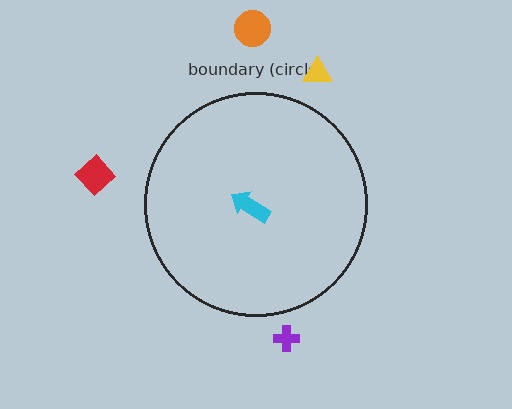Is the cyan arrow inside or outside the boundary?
Inside.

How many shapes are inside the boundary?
1 inside, 4 outside.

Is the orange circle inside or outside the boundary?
Outside.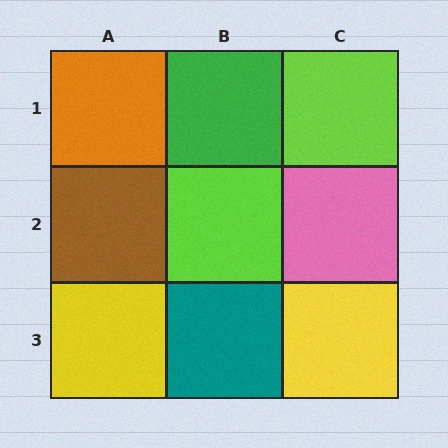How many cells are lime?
2 cells are lime.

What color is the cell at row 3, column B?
Teal.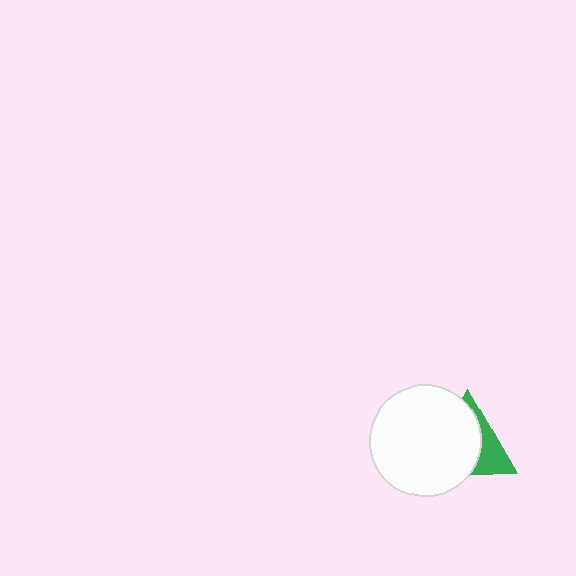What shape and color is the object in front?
The object in front is a white circle.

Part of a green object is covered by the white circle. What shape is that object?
It is a triangle.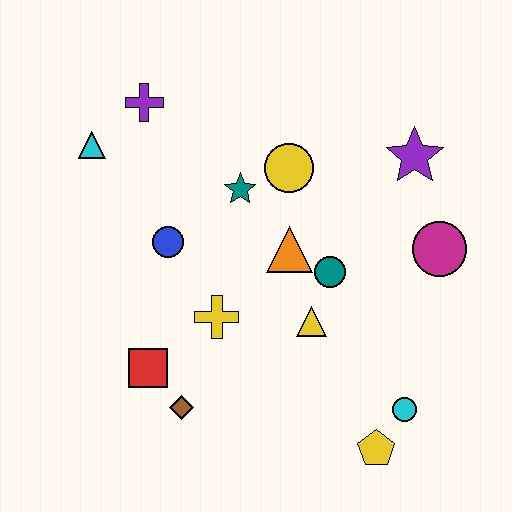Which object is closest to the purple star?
The magenta circle is closest to the purple star.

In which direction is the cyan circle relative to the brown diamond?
The cyan circle is to the right of the brown diamond.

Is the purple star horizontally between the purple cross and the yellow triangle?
No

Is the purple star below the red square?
No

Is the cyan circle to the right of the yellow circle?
Yes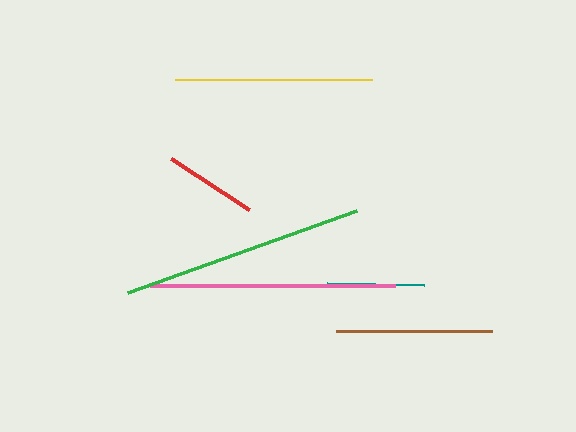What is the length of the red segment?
The red segment is approximately 93 pixels long.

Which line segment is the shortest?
The red line is the shortest at approximately 93 pixels.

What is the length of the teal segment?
The teal segment is approximately 97 pixels long.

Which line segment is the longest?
The pink line is the longest at approximately 244 pixels.